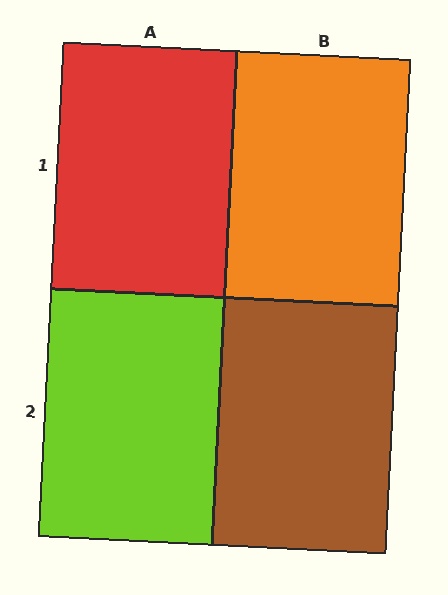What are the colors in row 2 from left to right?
Lime, brown.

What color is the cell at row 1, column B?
Orange.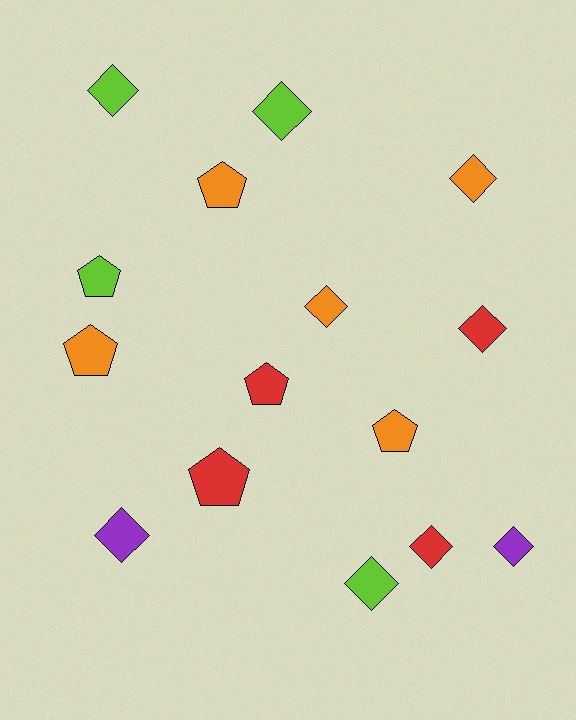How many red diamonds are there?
There are 2 red diamonds.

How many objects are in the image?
There are 15 objects.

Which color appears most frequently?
Orange, with 5 objects.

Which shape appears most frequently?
Diamond, with 9 objects.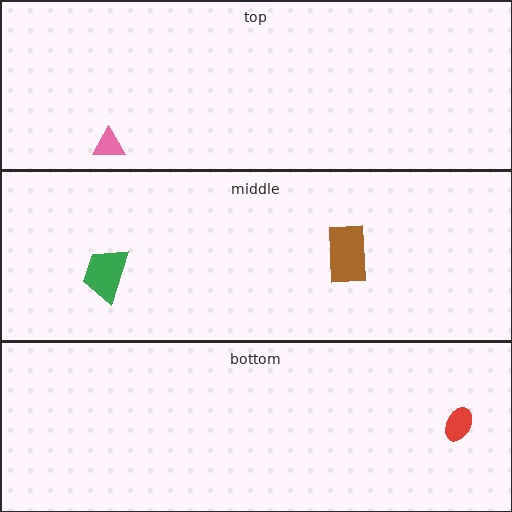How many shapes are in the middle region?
2.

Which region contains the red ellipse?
The bottom region.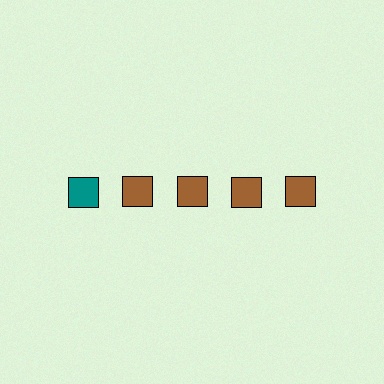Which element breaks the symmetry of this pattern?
The teal square in the top row, leftmost column breaks the symmetry. All other shapes are brown squares.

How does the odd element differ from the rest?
It has a different color: teal instead of brown.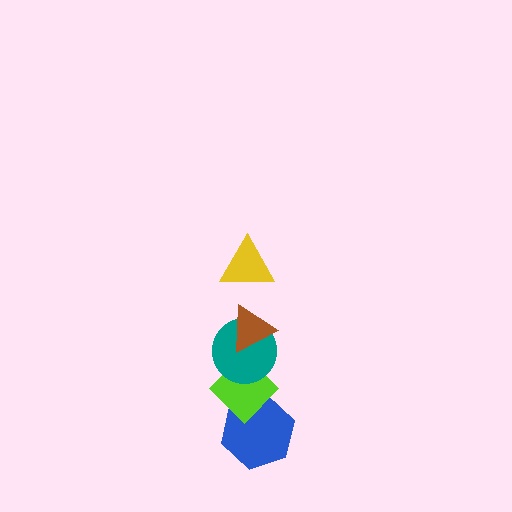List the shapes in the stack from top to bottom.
From top to bottom: the yellow triangle, the brown triangle, the teal circle, the lime diamond, the blue hexagon.